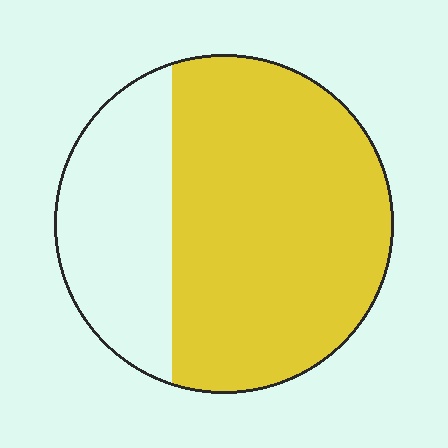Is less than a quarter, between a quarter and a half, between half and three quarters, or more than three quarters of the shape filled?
Between half and three quarters.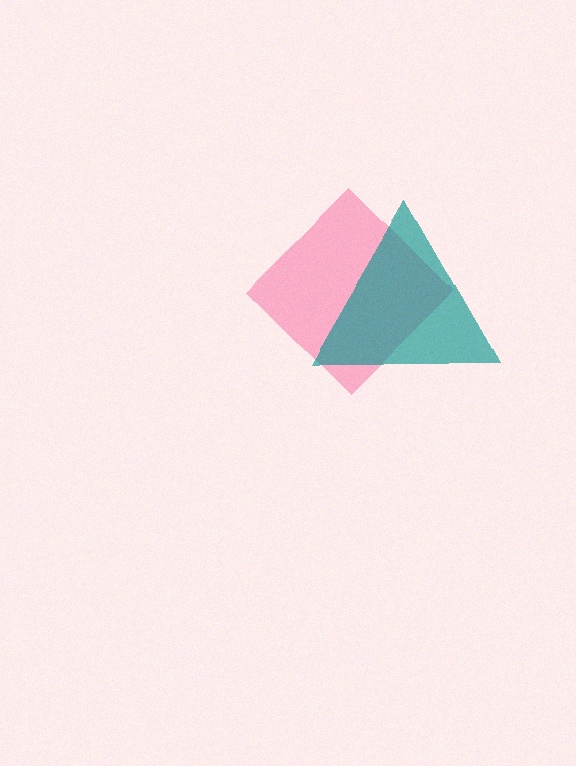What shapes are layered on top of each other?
The layered shapes are: a pink diamond, a teal triangle.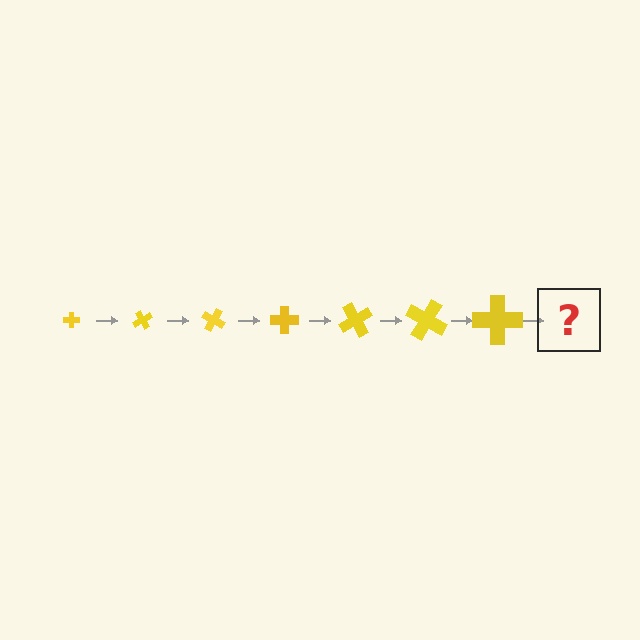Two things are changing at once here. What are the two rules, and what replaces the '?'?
The two rules are that the cross grows larger each step and it rotates 60 degrees each step. The '?' should be a cross, larger than the previous one and rotated 420 degrees from the start.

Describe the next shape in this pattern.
It should be a cross, larger than the previous one and rotated 420 degrees from the start.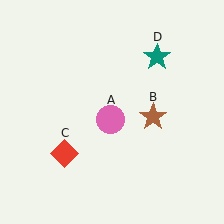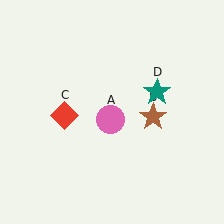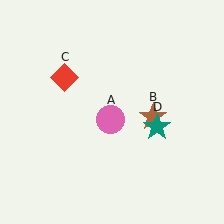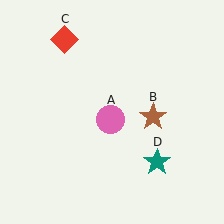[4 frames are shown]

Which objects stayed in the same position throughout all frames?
Pink circle (object A) and brown star (object B) remained stationary.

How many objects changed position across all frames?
2 objects changed position: red diamond (object C), teal star (object D).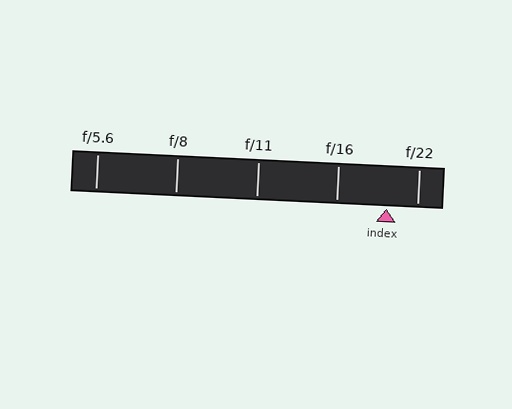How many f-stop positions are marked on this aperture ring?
There are 5 f-stop positions marked.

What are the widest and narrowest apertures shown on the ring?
The widest aperture shown is f/5.6 and the narrowest is f/22.